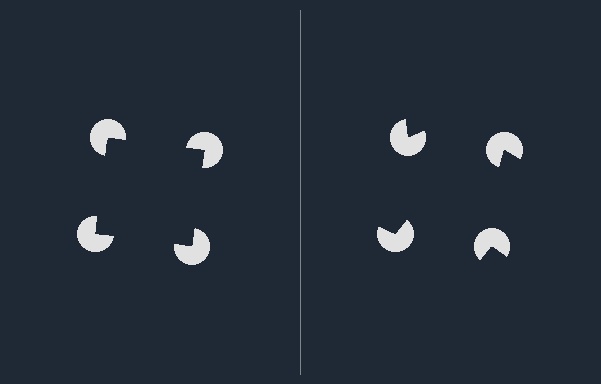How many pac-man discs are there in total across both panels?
8 — 4 on each side.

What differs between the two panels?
The pac-man discs are positioned identically on both sides; only the wedge orientations differ. On the left they align to a square; on the right they are misaligned.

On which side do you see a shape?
An illusory square appears on the left side. On the right side the wedge cuts are rotated, so no coherent shape forms.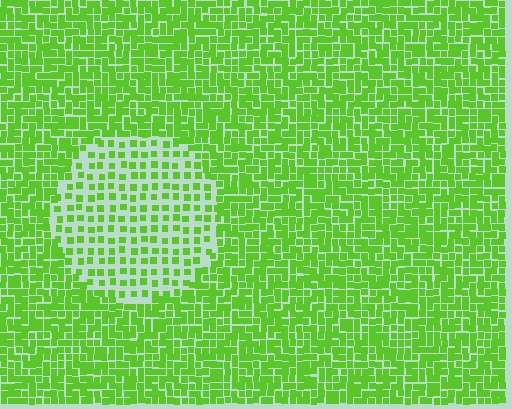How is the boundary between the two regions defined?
The boundary is defined by a change in element density (approximately 2.2x ratio). All elements are the same color, size, and shape.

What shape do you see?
I see a circle.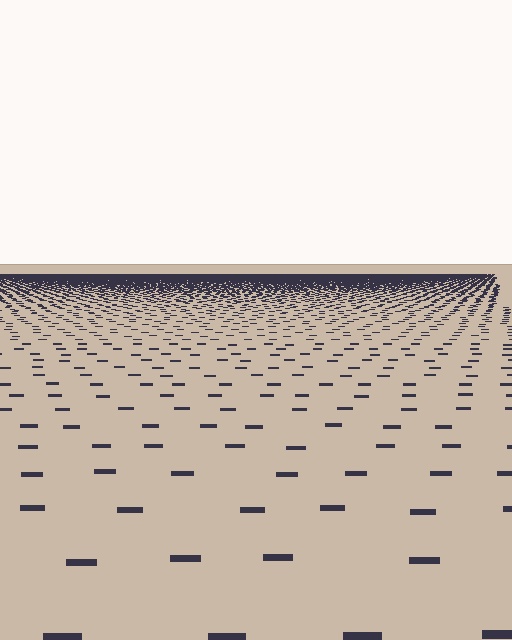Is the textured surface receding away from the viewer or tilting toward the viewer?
The surface is receding away from the viewer. Texture elements get smaller and denser toward the top.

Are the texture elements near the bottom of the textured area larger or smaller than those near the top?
Larger. Near the bottom, elements are closer to the viewer and appear at a bigger on-screen size.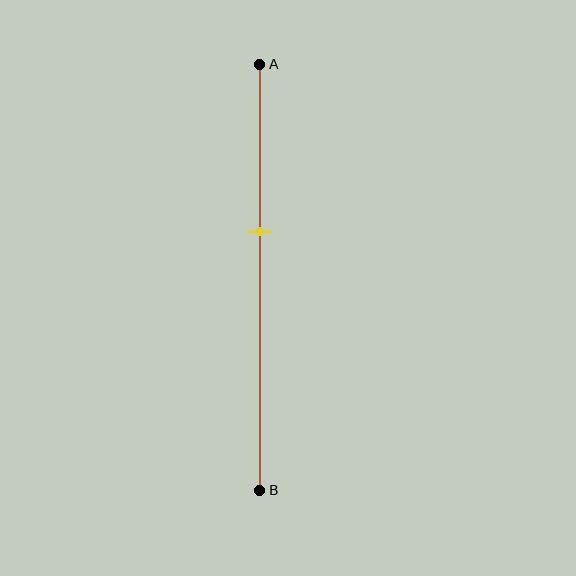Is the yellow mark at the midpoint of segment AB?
No, the mark is at about 40% from A, not at the 50% midpoint.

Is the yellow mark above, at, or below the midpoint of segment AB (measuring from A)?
The yellow mark is above the midpoint of segment AB.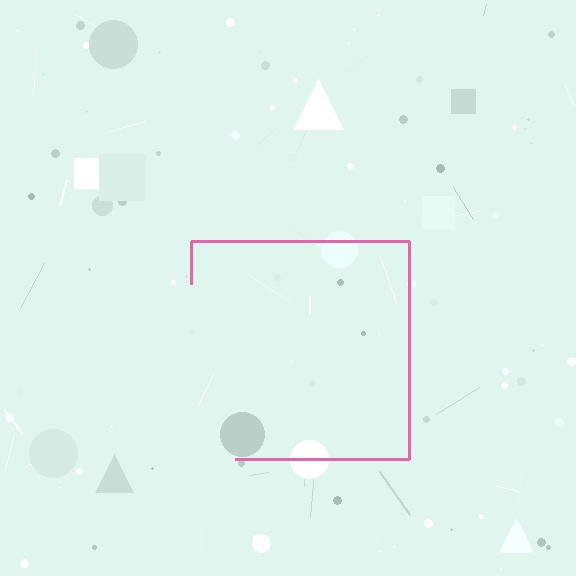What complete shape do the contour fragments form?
The contour fragments form a square.